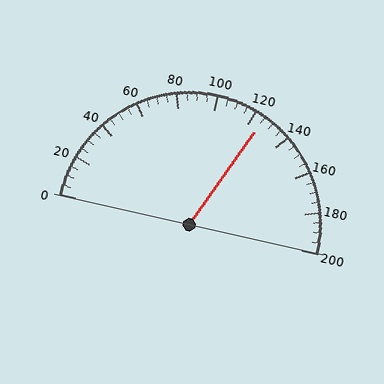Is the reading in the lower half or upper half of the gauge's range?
The reading is in the upper half of the range (0 to 200).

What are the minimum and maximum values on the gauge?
The gauge ranges from 0 to 200.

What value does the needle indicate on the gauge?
The needle indicates approximately 125.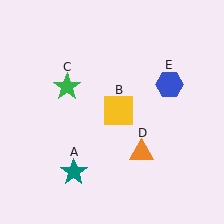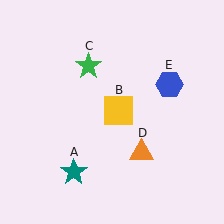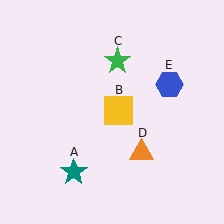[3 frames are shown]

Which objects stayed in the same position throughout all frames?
Teal star (object A) and yellow square (object B) and orange triangle (object D) and blue hexagon (object E) remained stationary.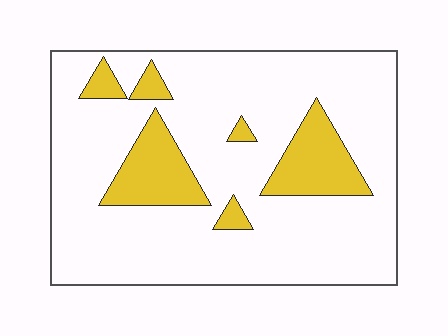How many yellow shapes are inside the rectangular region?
6.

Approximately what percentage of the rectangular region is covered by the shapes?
Approximately 20%.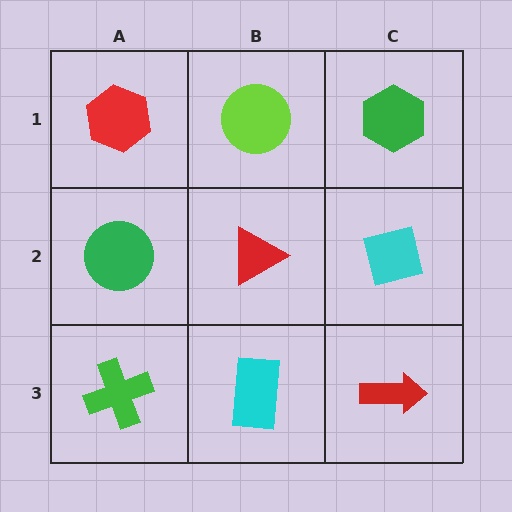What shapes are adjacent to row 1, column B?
A red triangle (row 2, column B), a red hexagon (row 1, column A), a green hexagon (row 1, column C).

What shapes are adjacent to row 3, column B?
A red triangle (row 2, column B), a green cross (row 3, column A), a red arrow (row 3, column C).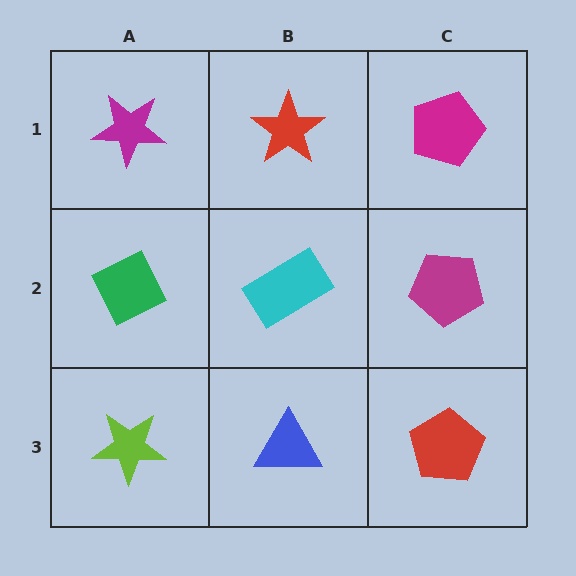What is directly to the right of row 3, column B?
A red pentagon.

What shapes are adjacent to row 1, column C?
A magenta pentagon (row 2, column C), a red star (row 1, column B).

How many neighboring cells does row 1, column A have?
2.